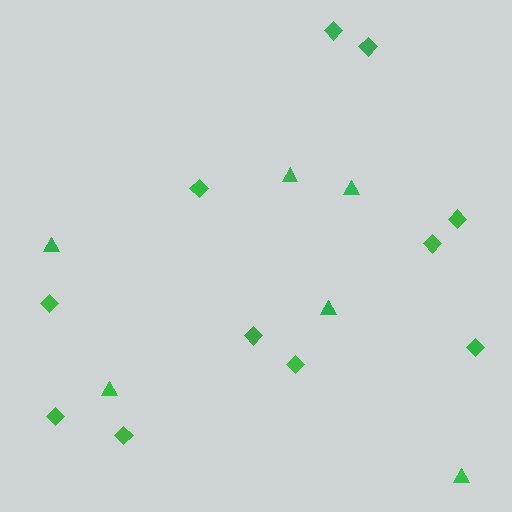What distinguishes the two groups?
There are 2 groups: one group of diamonds (11) and one group of triangles (6).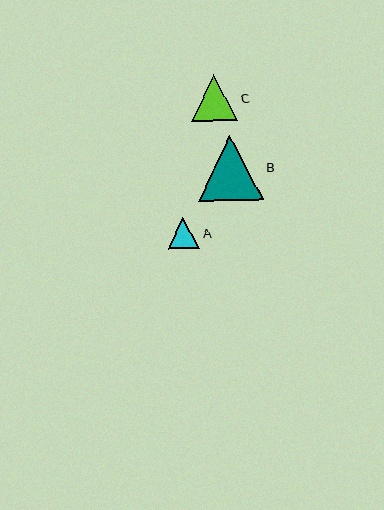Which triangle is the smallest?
Triangle A is the smallest with a size of approximately 32 pixels.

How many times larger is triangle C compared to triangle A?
Triangle C is approximately 1.5 times the size of triangle A.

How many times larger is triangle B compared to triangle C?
Triangle B is approximately 1.4 times the size of triangle C.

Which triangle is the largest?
Triangle B is the largest with a size of approximately 65 pixels.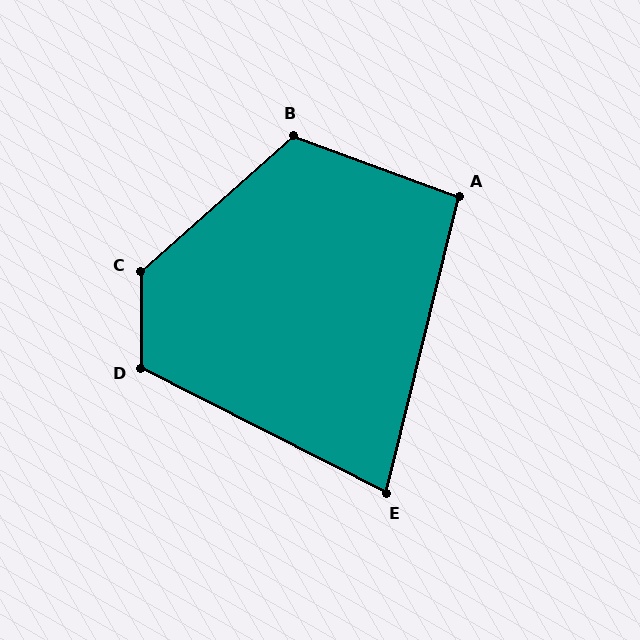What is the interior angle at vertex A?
Approximately 96 degrees (obtuse).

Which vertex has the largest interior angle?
C, at approximately 132 degrees.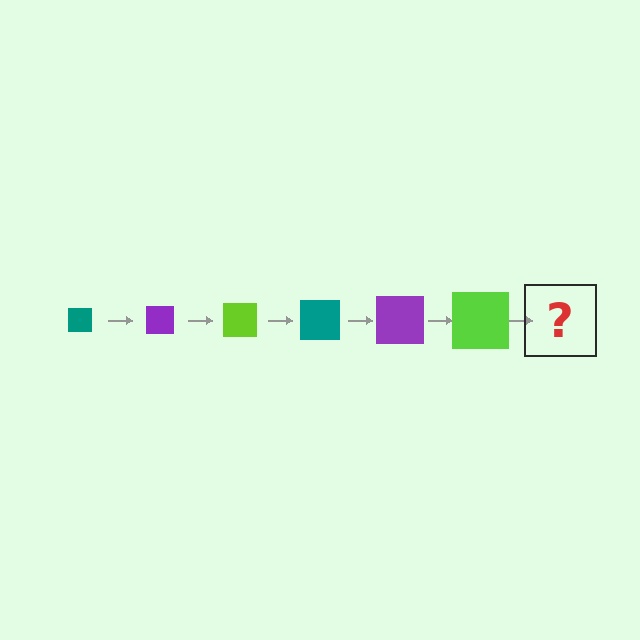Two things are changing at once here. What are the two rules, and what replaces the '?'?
The two rules are that the square grows larger each step and the color cycles through teal, purple, and lime. The '?' should be a teal square, larger than the previous one.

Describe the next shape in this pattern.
It should be a teal square, larger than the previous one.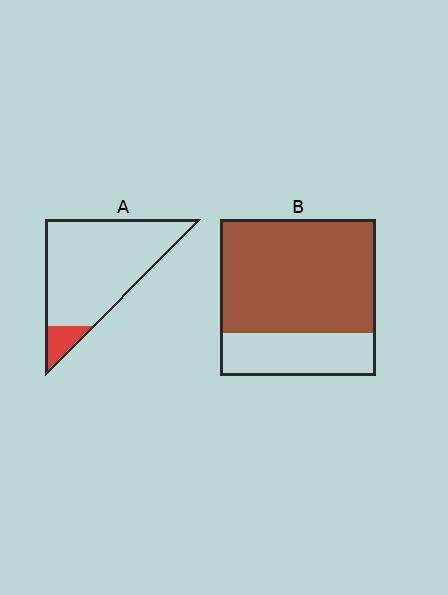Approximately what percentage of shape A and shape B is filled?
A is approximately 10% and B is approximately 75%.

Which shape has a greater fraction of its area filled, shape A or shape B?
Shape B.